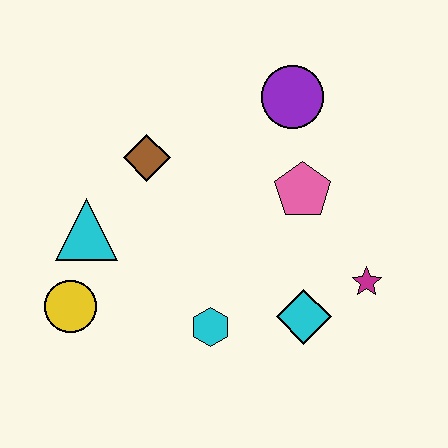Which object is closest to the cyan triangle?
The yellow circle is closest to the cyan triangle.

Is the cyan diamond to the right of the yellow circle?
Yes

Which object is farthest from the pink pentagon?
The yellow circle is farthest from the pink pentagon.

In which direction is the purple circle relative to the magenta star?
The purple circle is above the magenta star.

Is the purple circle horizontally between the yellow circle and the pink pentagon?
Yes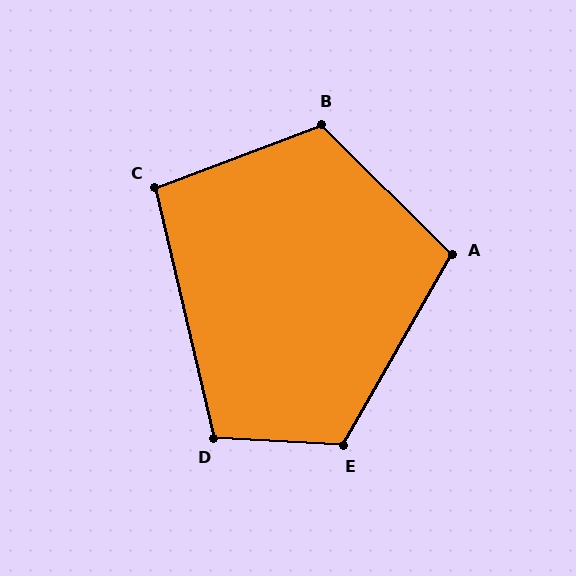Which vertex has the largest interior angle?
E, at approximately 116 degrees.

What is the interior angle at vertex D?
Approximately 107 degrees (obtuse).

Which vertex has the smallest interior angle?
C, at approximately 97 degrees.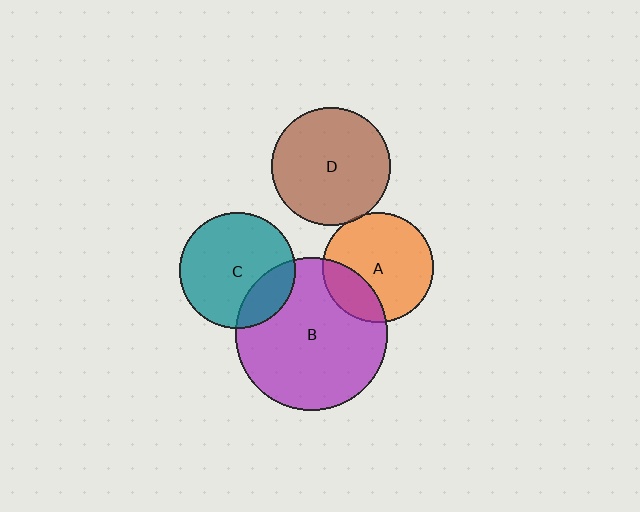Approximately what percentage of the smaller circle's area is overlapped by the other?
Approximately 25%.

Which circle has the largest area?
Circle B (purple).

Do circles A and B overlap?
Yes.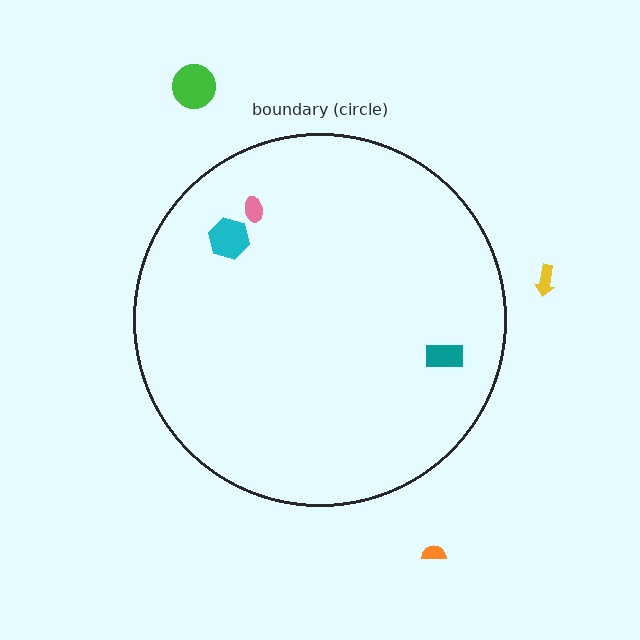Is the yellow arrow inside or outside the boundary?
Outside.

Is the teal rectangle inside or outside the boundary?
Inside.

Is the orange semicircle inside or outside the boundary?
Outside.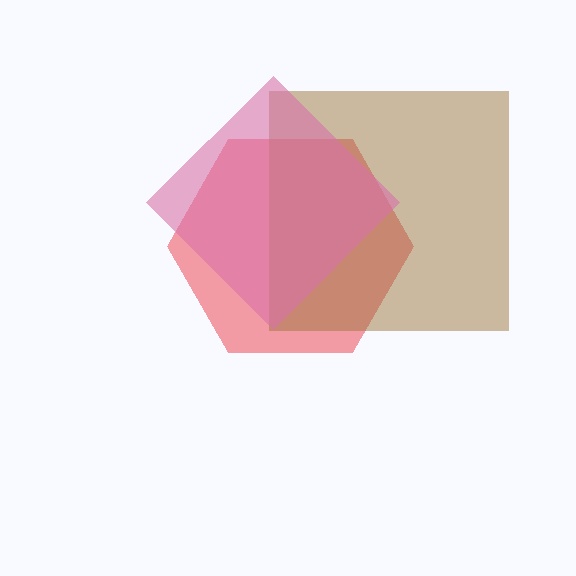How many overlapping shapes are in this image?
There are 3 overlapping shapes in the image.